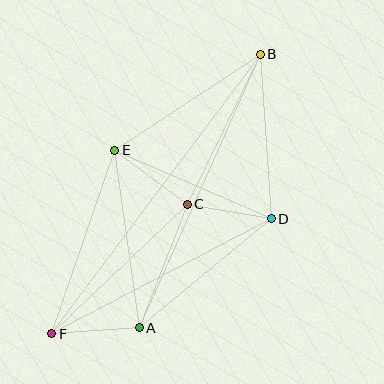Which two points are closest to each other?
Points C and D are closest to each other.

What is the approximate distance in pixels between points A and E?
The distance between A and E is approximately 179 pixels.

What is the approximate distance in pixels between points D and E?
The distance between D and E is approximately 171 pixels.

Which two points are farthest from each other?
Points B and F are farthest from each other.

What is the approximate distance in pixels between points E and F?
The distance between E and F is approximately 194 pixels.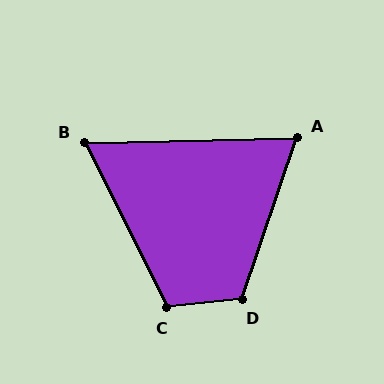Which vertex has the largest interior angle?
D, at approximately 115 degrees.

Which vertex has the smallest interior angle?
B, at approximately 65 degrees.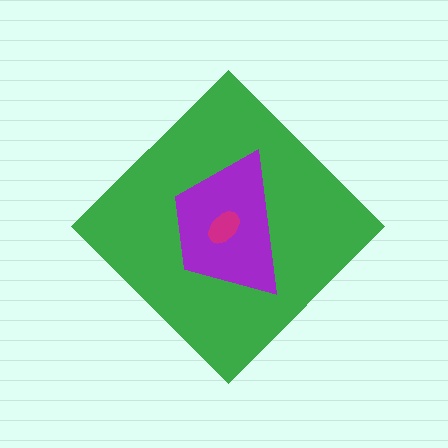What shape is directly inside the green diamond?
The purple trapezoid.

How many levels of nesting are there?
3.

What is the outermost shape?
The green diamond.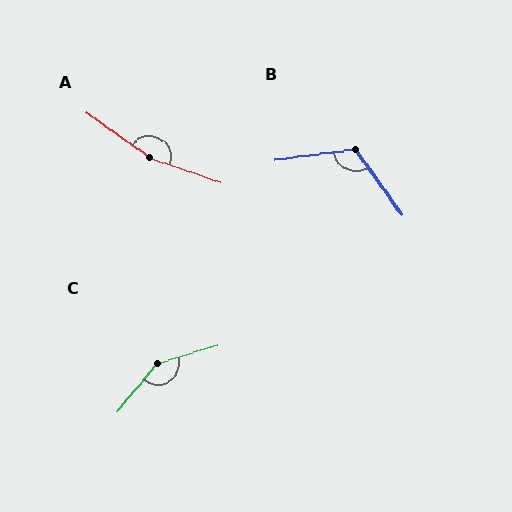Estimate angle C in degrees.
Approximately 147 degrees.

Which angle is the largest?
A, at approximately 163 degrees.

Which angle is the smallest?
B, at approximately 118 degrees.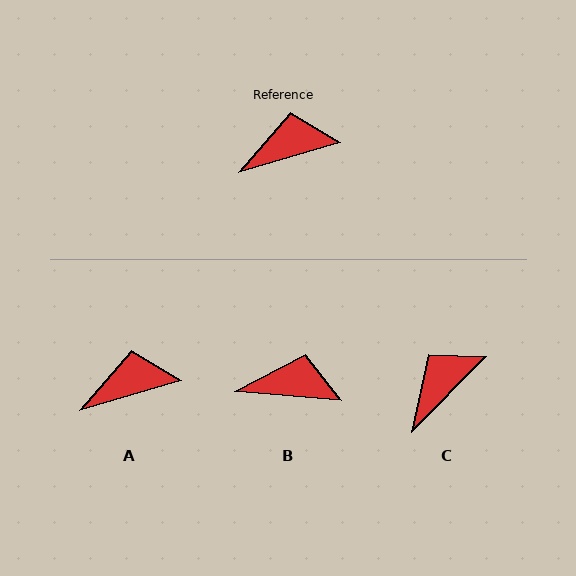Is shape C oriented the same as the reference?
No, it is off by about 29 degrees.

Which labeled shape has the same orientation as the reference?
A.